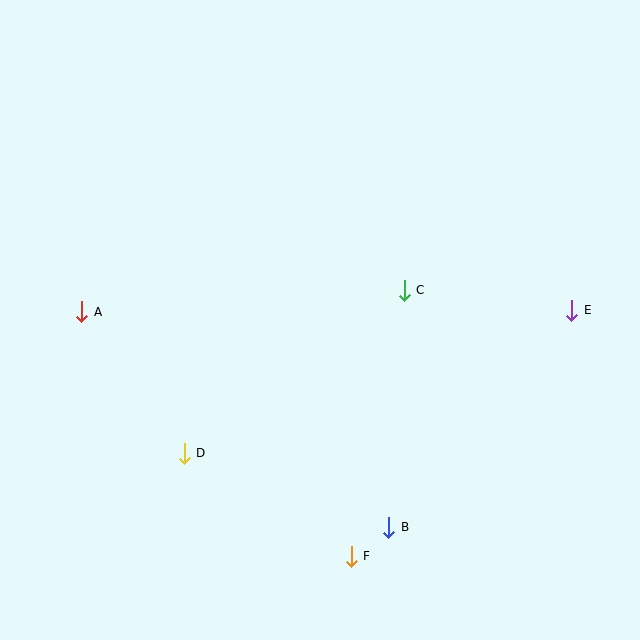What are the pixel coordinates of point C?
Point C is at (404, 290).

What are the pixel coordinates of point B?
Point B is at (389, 527).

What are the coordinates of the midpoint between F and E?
The midpoint between F and E is at (462, 433).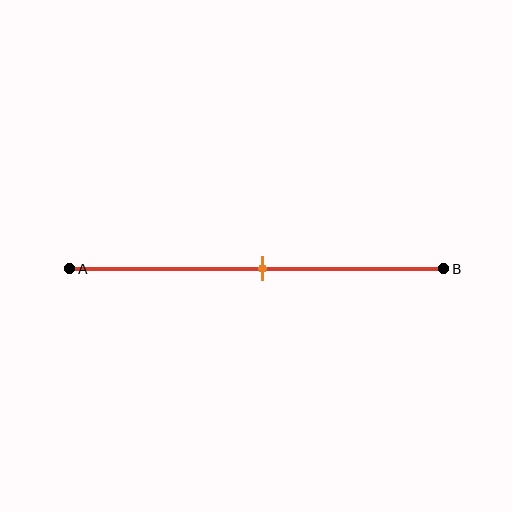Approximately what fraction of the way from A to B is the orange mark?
The orange mark is approximately 50% of the way from A to B.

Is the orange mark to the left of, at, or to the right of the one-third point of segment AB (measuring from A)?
The orange mark is to the right of the one-third point of segment AB.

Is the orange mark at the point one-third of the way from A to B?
No, the mark is at about 50% from A, not at the 33% one-third point.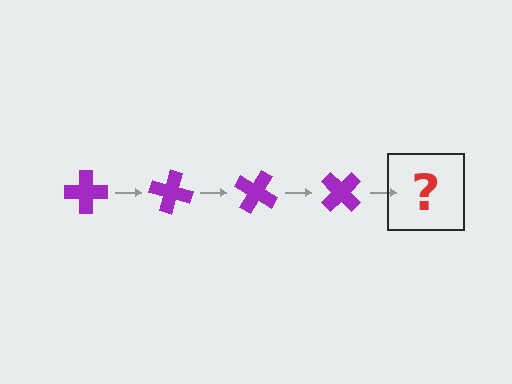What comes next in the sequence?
The next element should be a purple cross rotated 60 degrees.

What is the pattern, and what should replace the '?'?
The pattern is that the cross rotates 15 degrees each step. The '?' should be a purple cross rotated 60 degrees.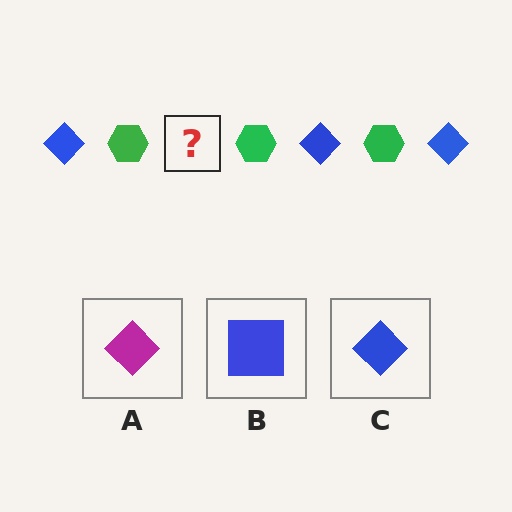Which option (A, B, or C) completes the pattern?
C.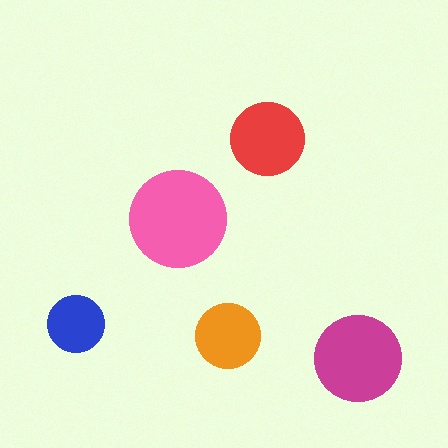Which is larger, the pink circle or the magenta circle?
The pink one.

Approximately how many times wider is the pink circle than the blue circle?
About 1.5 times wider.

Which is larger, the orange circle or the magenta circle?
The magenta one.